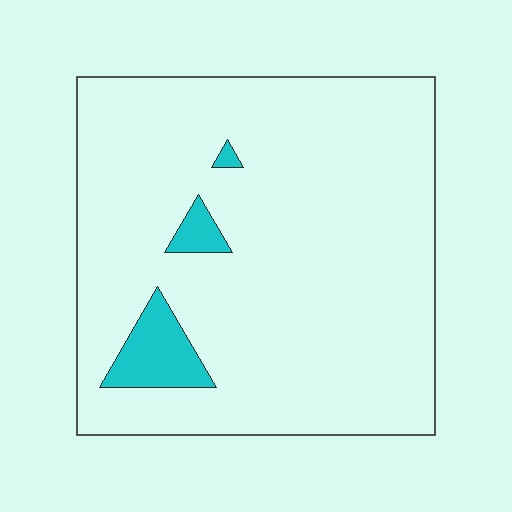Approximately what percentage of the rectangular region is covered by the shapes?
Approximately 5%.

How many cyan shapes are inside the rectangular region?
3.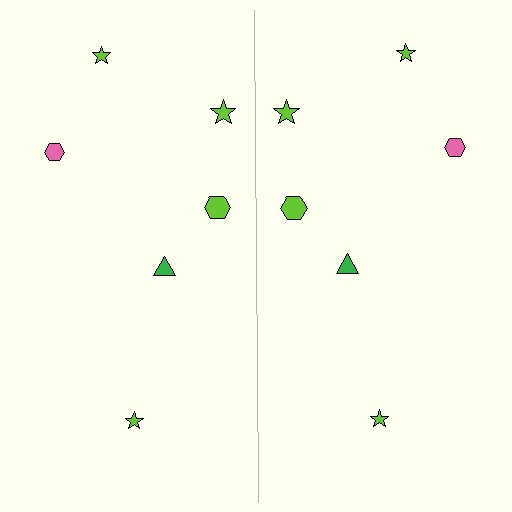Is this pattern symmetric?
Yes, this pattern has bilateral (reflection) symmetry.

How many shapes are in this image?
There are 12 shapes in this image.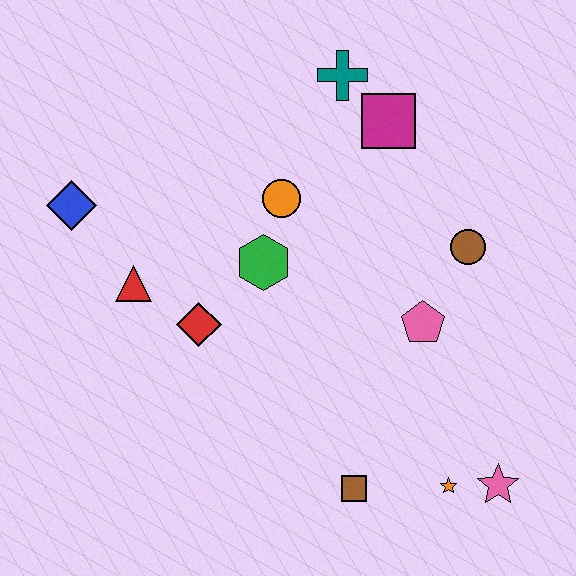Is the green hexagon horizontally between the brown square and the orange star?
No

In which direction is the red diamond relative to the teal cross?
The red diamond is below the teal cross.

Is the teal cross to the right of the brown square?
No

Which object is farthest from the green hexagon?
The pink star is farthest from the green hexagon.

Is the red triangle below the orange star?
No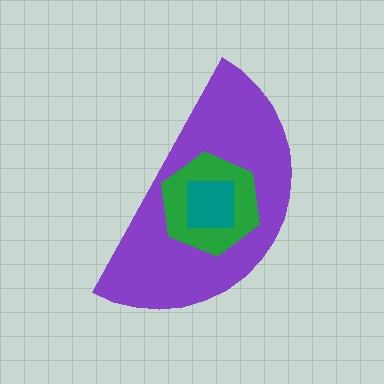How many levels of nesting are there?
3.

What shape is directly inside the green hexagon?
The teal square.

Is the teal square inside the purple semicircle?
Yes.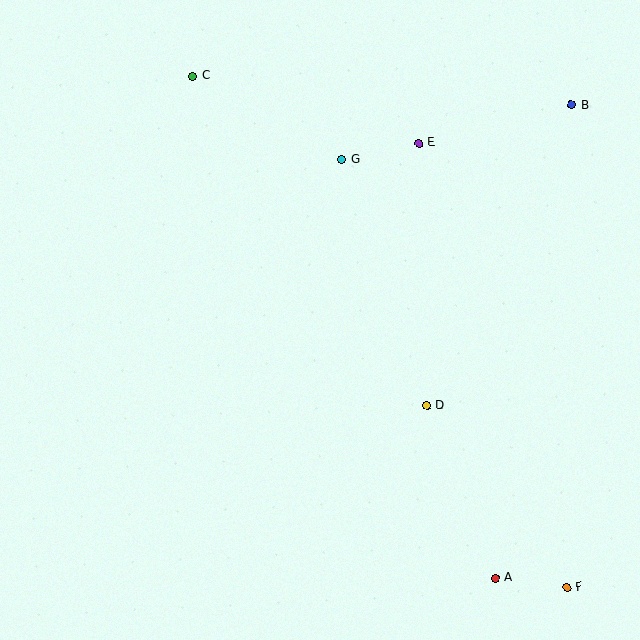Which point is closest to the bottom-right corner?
Point F is closest to the bottom-right corner.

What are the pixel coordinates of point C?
Point C is at (192, 76).